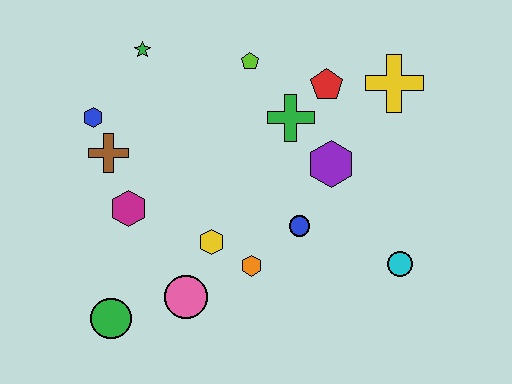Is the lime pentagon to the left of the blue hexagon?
No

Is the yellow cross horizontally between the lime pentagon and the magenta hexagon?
No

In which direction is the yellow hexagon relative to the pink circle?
The yellow hexagon is above the pink circle.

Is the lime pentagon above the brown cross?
Yes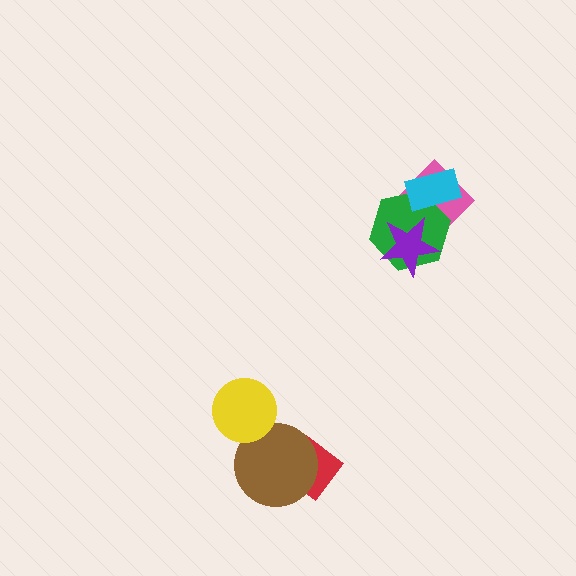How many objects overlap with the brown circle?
2 objects overlap with the brown circle.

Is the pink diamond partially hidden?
Yes, it is partially covered by another shape.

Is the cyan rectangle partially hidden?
No, no other shape covers it.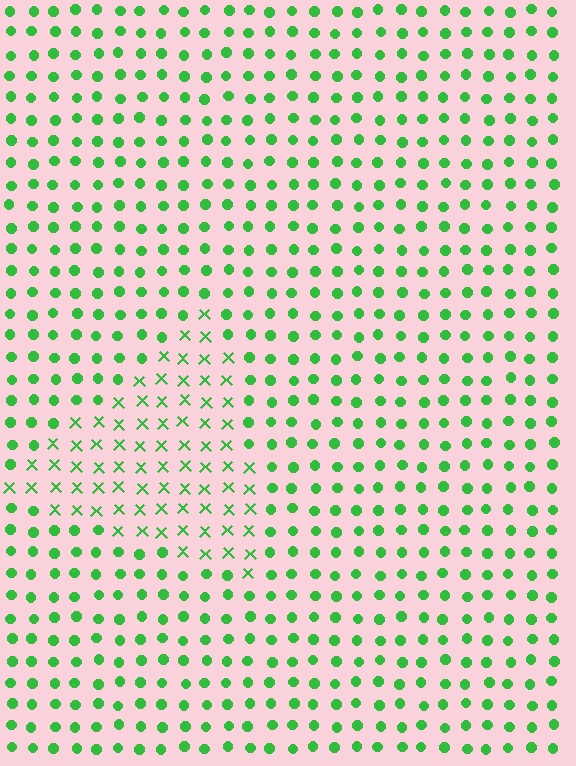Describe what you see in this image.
The image is filled with small green elements arranged in a uniform grid. A triangle-shaped region contains X marks, while the surrounding area contains circles. The boundary is defined purely by the change in element shape.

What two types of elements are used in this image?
The image uses X marks inside the triangle region and circles outside it.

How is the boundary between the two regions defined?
The boundary is defined by a change in element shape: X marks inside vs. circles outside. All elements share the same color and spacing.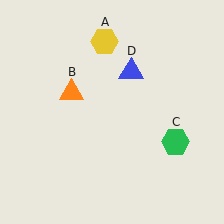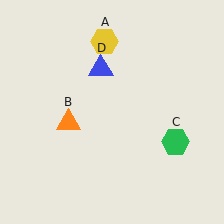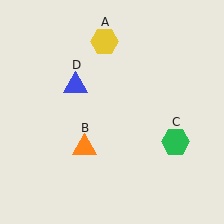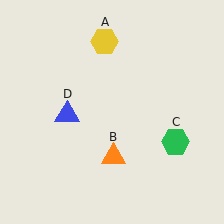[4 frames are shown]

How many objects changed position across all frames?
2 objects changed position: orange triangle (object B), blue triangle (object D).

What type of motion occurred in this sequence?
The orange triangle (object B), blue triangle (object D) rotated counterclockwise around the center of the scene.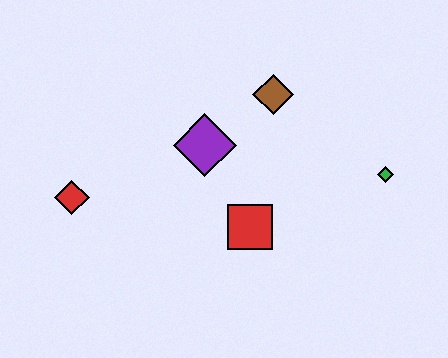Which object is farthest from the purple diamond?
The green diamond is farthest from the purple diamond.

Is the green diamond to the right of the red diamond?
Yes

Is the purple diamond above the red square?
Yes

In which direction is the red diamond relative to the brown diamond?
The red diamond is to the left of the brown diamond.